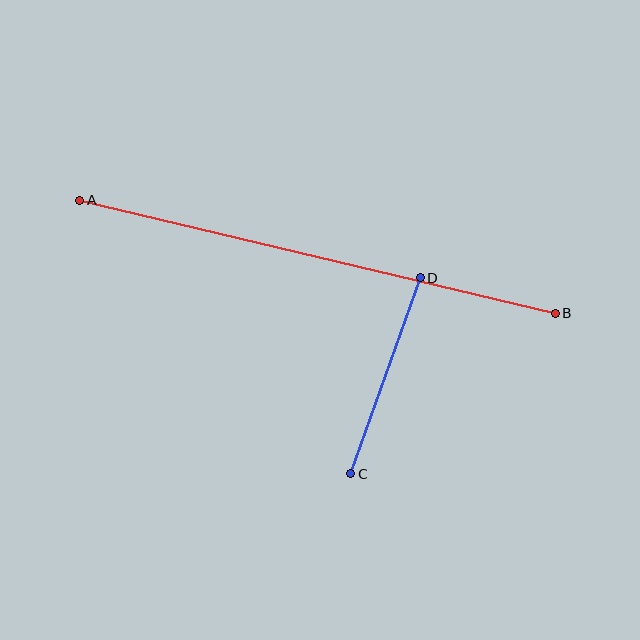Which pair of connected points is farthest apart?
Points A and B are farthest apart.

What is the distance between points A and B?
The distance is approximately 489 pixels.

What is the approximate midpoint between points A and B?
The midpoint is at approximately (318, 257) pixels.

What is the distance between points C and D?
The distance is approximately 208 pixels.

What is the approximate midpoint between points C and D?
The midpoint is at approximately (385, 376) pixels.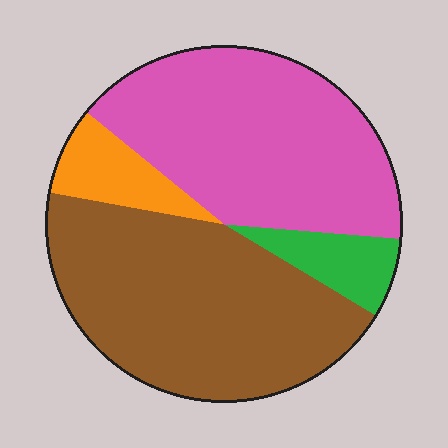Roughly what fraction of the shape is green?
Green covers 7% of the shape.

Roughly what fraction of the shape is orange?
Orange covers roughly 10% of the shape.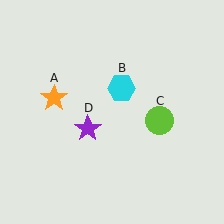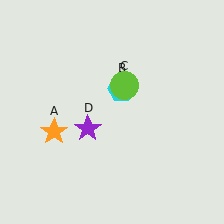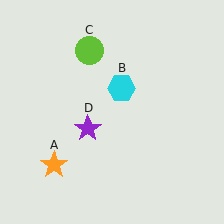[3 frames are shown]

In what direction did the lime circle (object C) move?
The lime circle (object C) moved up and to the left.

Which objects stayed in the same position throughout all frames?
Cyan hexagon (object B) and purple star (object D) remained stationary.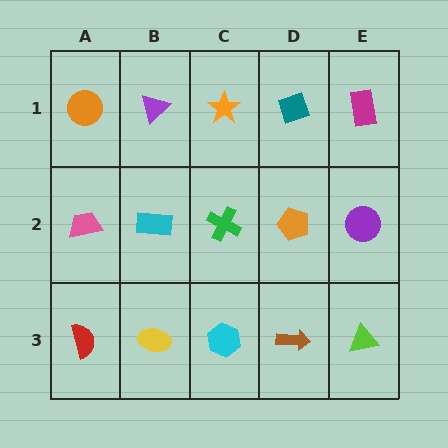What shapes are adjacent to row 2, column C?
An orange star (row 1, column C), a cyan hexagon (row 3, column C), a cyan rectangle (row 2, column B), an orange pentagon (row 2, column D).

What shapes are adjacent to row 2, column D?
A teal diamond (row 1, column D), a brown arrow (row 3, column D), a green cross (row 2, column C), a purple circle (row 2, column E).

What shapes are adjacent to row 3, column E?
A purple circle (row 2, column E), a brown arrow (row 3, column D).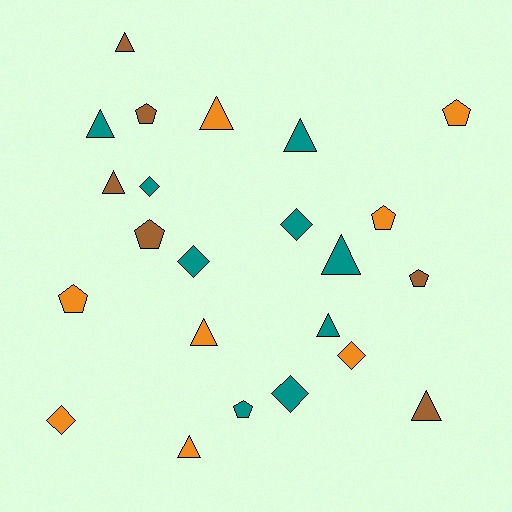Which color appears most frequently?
Teal, with 9 objects.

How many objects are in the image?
There are 23 objects.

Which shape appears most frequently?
Triangle, with 10 objects.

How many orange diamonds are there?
There are 2 orange diamonds.